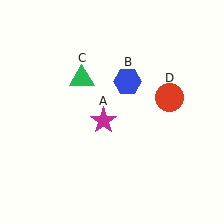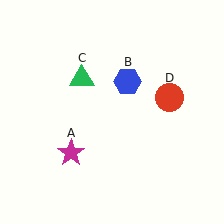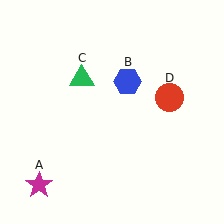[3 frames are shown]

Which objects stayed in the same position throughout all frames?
Blue hexagon (object B) and green triangle (object C) and red circle (object D) remained stationary.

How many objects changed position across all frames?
1 object changed position: magenta star (object A).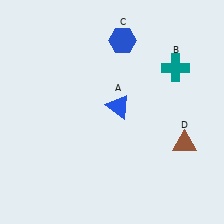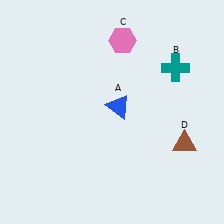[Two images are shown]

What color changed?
The hexagon (C) changed from blue in Image 1 to pink in Image 2.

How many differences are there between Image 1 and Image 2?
There is 1 difference between the two images.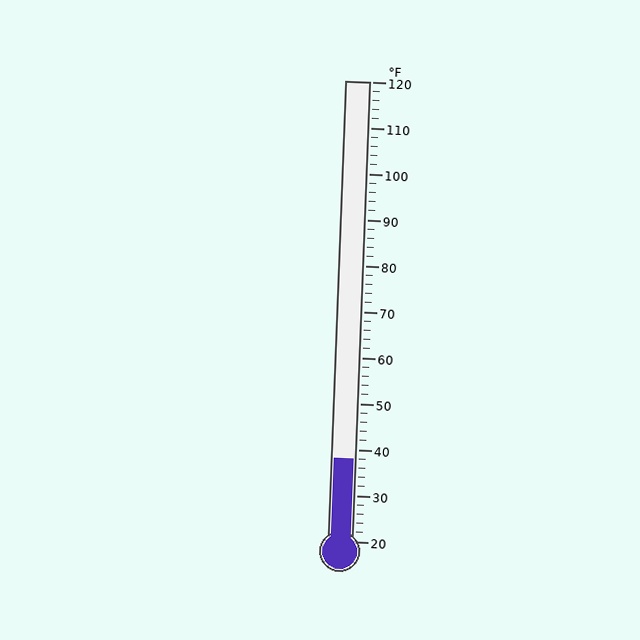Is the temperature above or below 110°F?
The temperature is below 110°F.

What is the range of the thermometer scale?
The thermometer scale ranges from 20°F to 120°F.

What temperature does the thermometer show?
The thermometer shows approximately 38°F.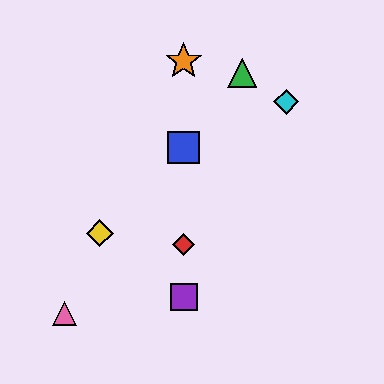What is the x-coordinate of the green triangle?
The green triangle is at x≈242.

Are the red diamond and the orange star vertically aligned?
Yes, both are at x≈184.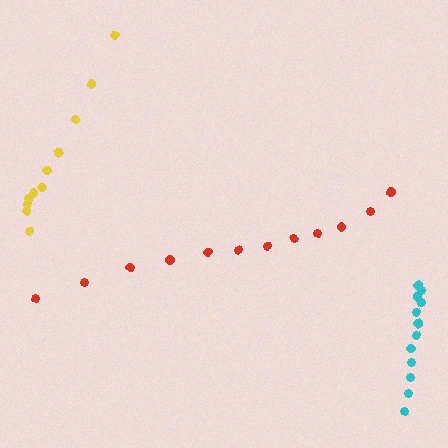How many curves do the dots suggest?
There are 3 distinct paths.